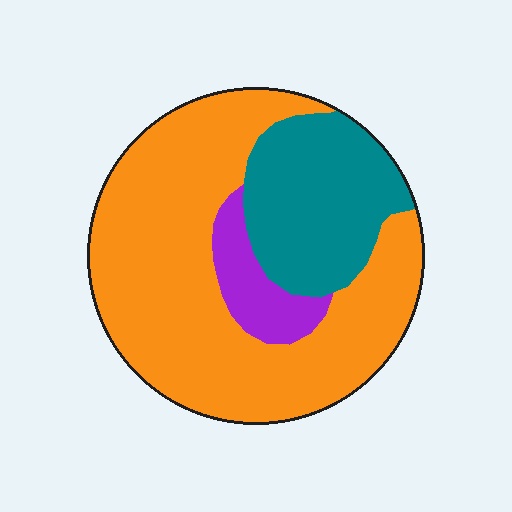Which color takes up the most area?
Orange, at roughly 65%.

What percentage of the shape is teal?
Teal covers about 25% of the shape.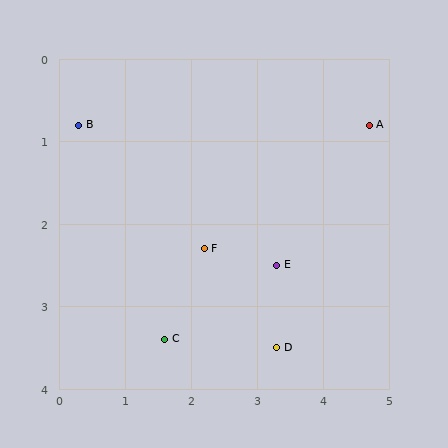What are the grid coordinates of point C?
Point C is at approximately (1.6, 3.4).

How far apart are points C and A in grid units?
Points C and A are about 4.0 grid units apart.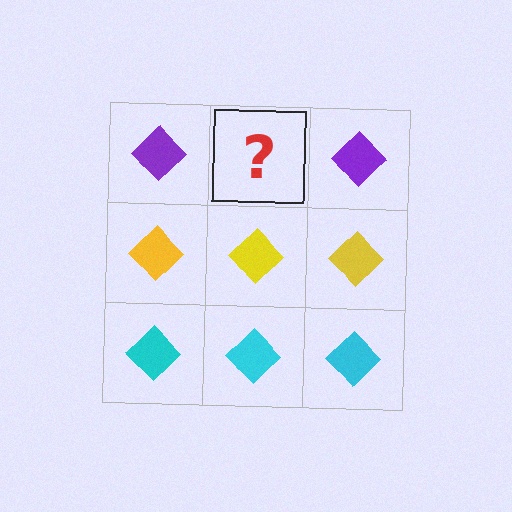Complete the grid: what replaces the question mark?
The question mark should be replaced with a purple diamond.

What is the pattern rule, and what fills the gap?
The rule is that each row has a consistent color. The gap should be filled with a purple diamond.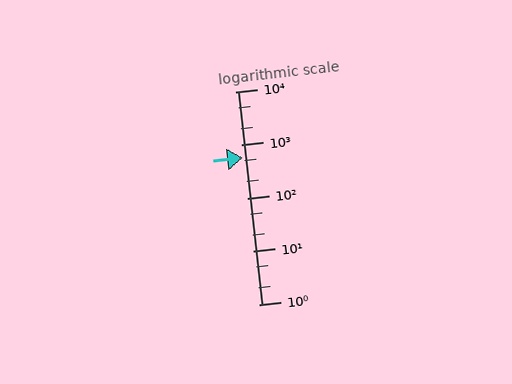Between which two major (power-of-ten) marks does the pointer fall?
The pointer is between 100 and 1000.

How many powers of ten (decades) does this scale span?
The scale spans 4 decades, from 1 to 10000.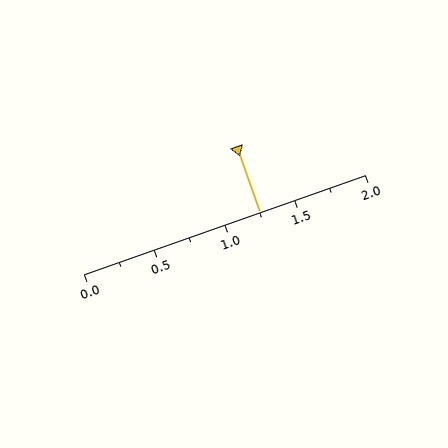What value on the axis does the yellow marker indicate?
The marker indicates approximately 1.25.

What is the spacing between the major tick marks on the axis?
The major ticks are spaced 0.5 apart.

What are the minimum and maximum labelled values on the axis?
The axis runs from 0.0 to 2.0.